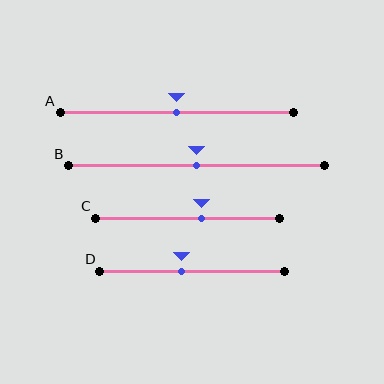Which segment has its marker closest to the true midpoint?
Segment A has its marker closest to the true midpoint.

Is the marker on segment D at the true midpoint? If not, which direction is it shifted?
No, the marker on segment D is shifted to the left by about 6% of the segment length.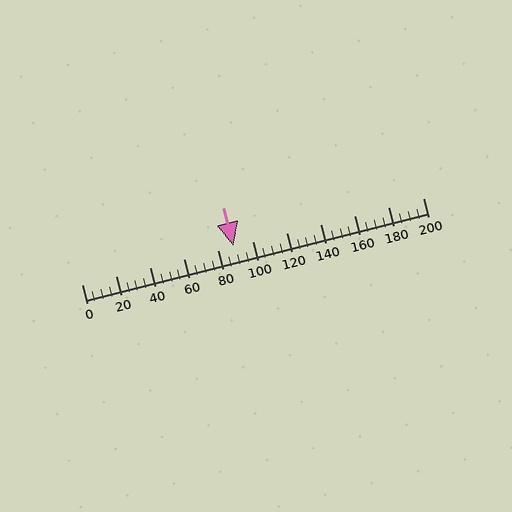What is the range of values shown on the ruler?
The ruler shows values from 0 to 200.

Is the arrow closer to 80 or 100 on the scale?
The arrow is closer to 80.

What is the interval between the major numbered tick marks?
The major tick marks are spaced 20 units apart.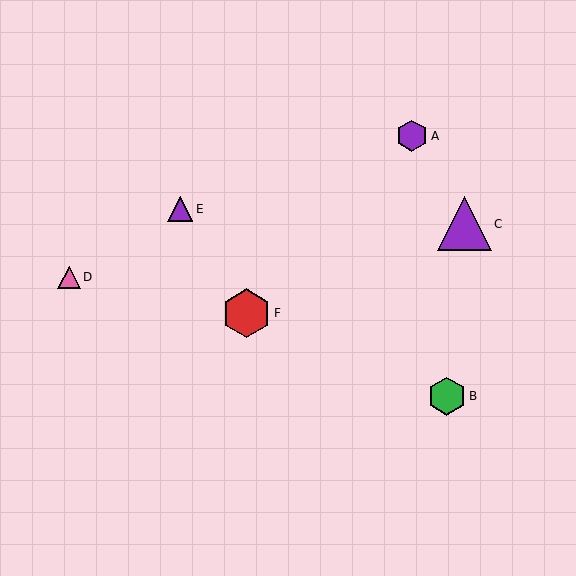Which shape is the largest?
The purple triangle (labeled C) is the largest.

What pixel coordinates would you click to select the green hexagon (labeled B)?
Click at (447, 396) to select the green hexagon B.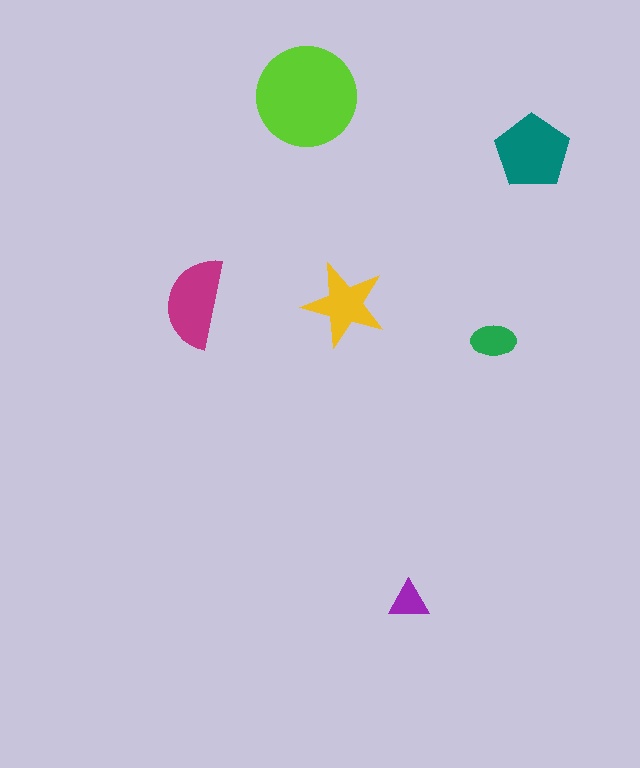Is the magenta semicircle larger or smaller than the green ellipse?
Larger.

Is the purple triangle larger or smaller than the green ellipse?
Smaller.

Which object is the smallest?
The purple triangle.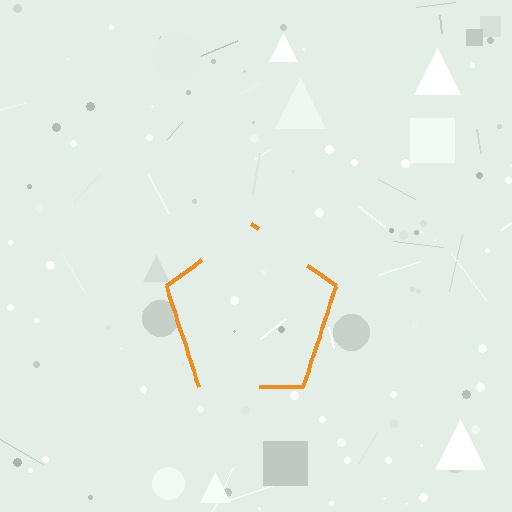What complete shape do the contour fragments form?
The contour fragments form a pentagon.